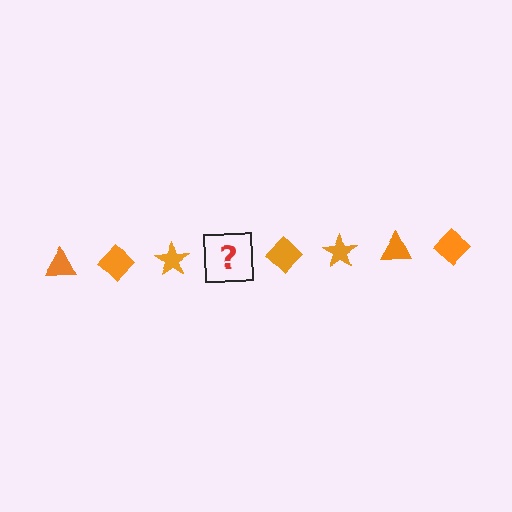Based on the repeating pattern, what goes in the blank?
The blank should be an orange triangle.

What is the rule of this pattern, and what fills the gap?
The rule is that the pattern cycles through triangle, diamond, star shapes in orange. The gap should be filled with an orange triangle.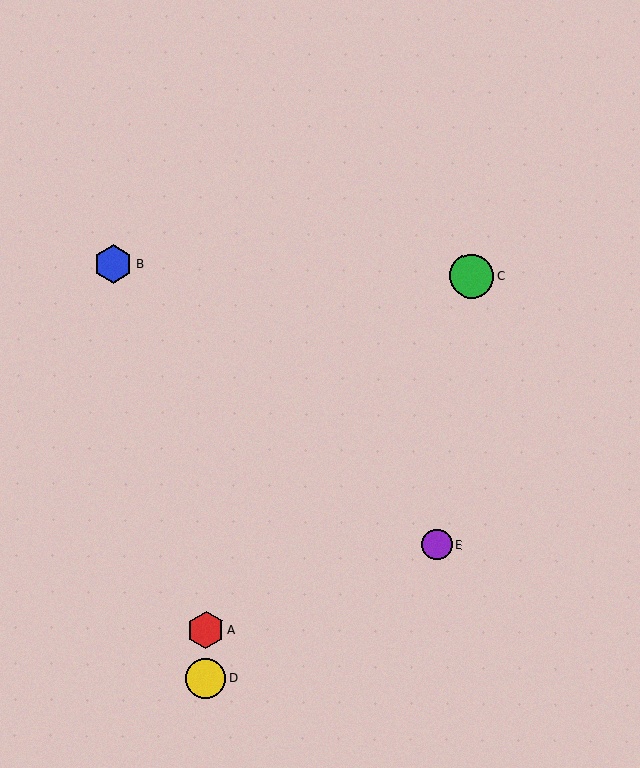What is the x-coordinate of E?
Object E is at x≈437.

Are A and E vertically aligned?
No, A is at x≈206 and E is at x≈437.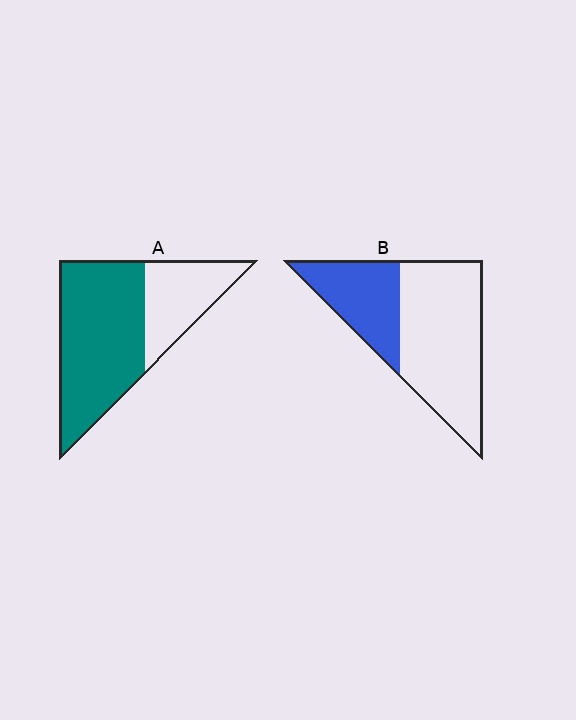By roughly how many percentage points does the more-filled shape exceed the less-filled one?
By roughly 35 percentage points (A over B).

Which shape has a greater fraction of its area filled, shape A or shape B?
Shape A.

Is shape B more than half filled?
No.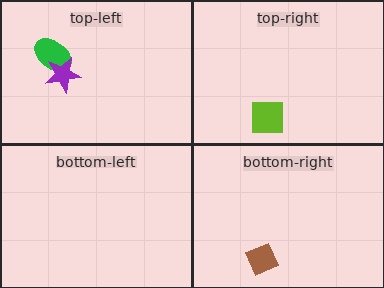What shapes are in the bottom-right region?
The brown diamond.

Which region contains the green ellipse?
The top-left region.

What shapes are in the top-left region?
The green ellipse, the purple star.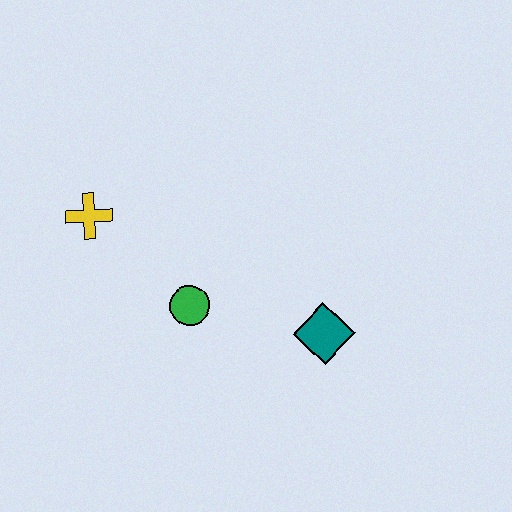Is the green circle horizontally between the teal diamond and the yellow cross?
Yes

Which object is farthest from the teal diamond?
The yellow cross is farthest from the teal diamond.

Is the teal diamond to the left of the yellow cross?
No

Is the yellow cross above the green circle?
Yes